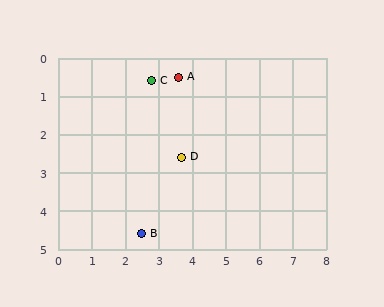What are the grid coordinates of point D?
Point D is at approximately (3.7, 2.6).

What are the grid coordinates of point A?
Point A is at approximately (3.6, 0.5).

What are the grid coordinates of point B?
Point B is at approximately (2.5, 4.6).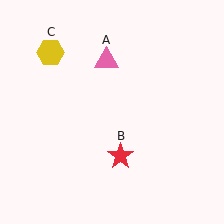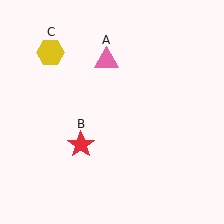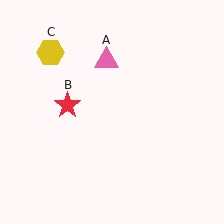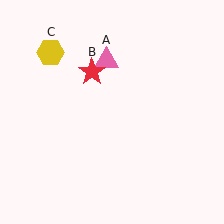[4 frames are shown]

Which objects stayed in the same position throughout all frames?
Pink triangle (object A) and yellow hexagon (object C) remained stationary.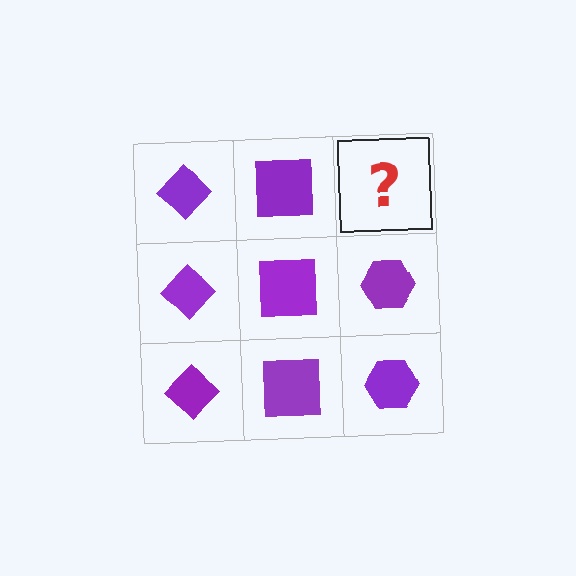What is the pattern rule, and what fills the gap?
The rule is that each column has a consistent shape. The gap should be filled with a purple hexagon.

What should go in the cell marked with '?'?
The missing cell should contain a purple hexagon.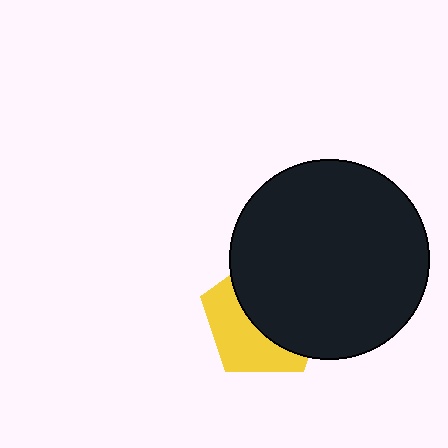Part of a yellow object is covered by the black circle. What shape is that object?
It is a pentagon.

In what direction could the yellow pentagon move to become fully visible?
The yellow pentagon could move toward the lower-left. That would shift it out from behind the black circle entirely.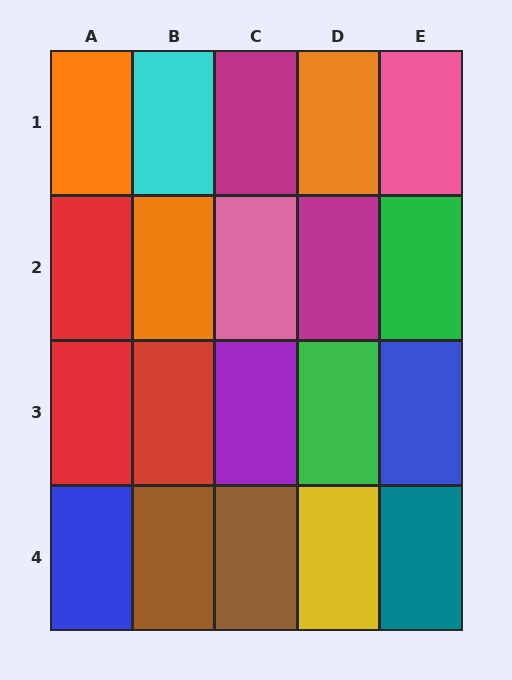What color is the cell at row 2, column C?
Pink.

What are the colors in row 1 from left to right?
Orange, cyan, magenta, orange, pink.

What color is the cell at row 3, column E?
Blue.